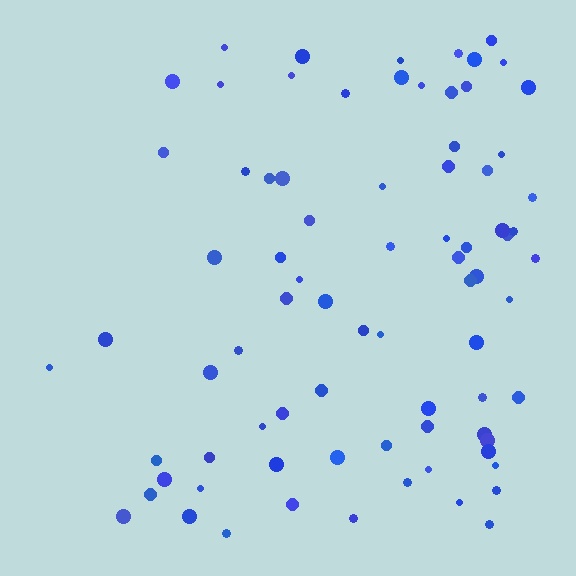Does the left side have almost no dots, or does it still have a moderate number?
Still a moderate number, just noticeably fewer than the right.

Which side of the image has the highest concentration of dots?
The right.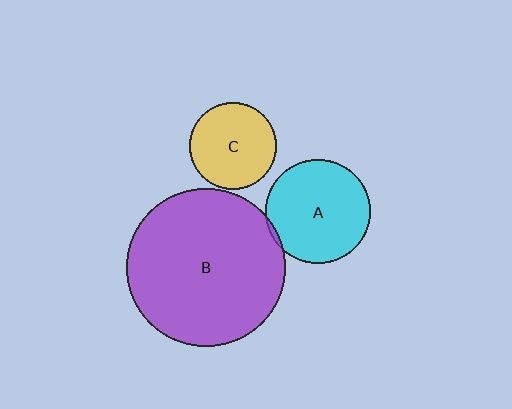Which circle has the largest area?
Circle B (purple).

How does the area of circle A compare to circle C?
Approximately 1.4 times.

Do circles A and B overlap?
Yes.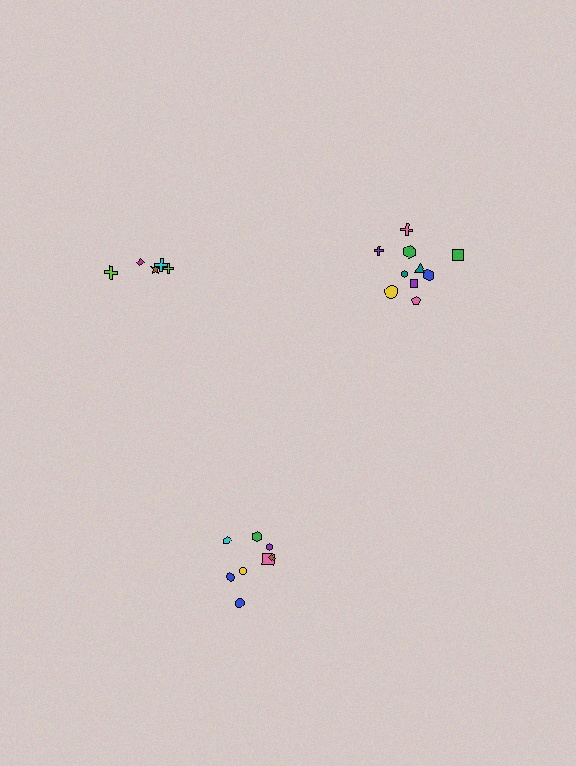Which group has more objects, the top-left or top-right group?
The top-right group.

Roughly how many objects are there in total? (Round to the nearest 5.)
Roughly 25 objects in total.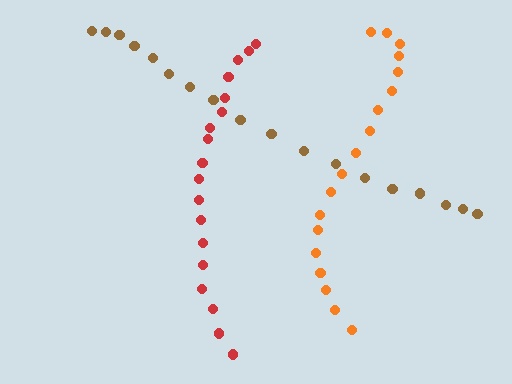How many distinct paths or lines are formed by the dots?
There are 3 distinct paths.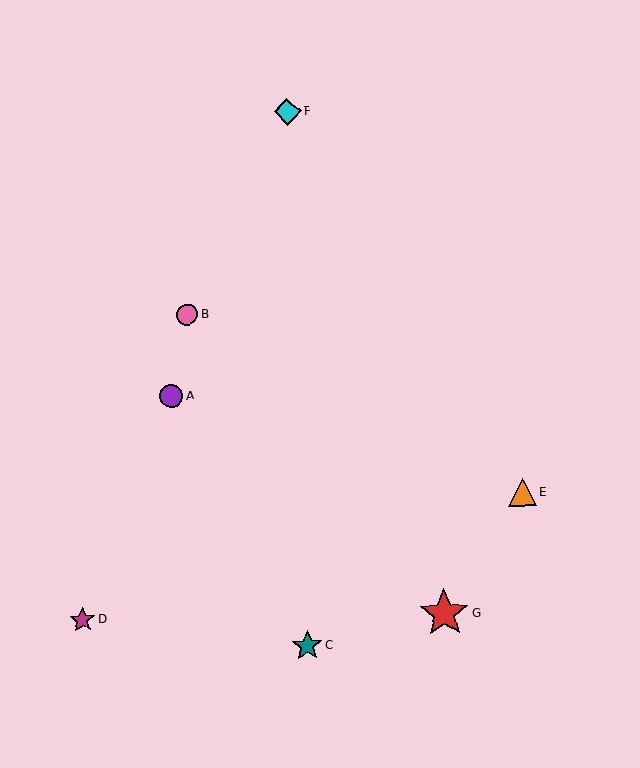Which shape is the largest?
The red star (labeled G) is the largest.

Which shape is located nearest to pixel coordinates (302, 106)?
The cyan diamond (labeled F) at (287, 111) is nearest to that location.